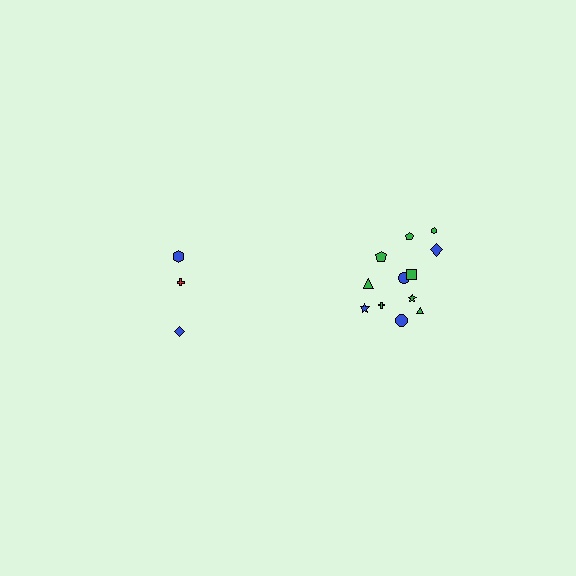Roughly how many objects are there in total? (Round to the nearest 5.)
Roughly 15 objects in total.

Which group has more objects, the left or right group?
The right group.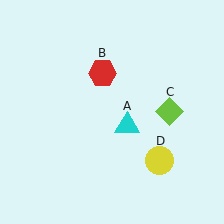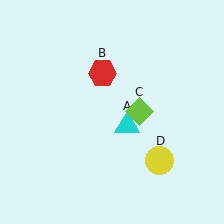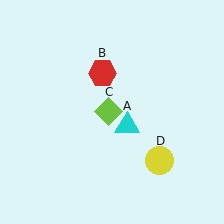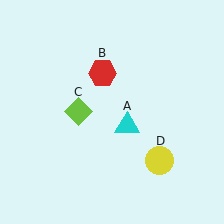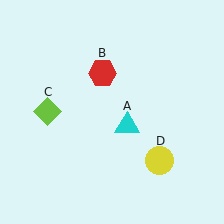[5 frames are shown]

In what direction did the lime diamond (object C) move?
The lime diamond (object C) moved left.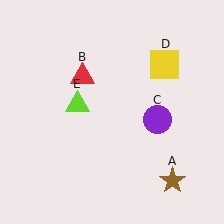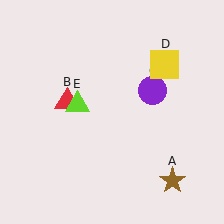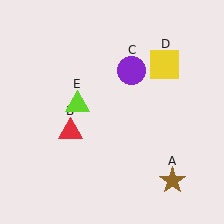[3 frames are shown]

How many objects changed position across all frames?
2 objects changed position: red triangle (object B), purple circle (object C).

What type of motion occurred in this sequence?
The red triangle (object B), purple circle (object C) rotated counterclockwise around the center of the scene.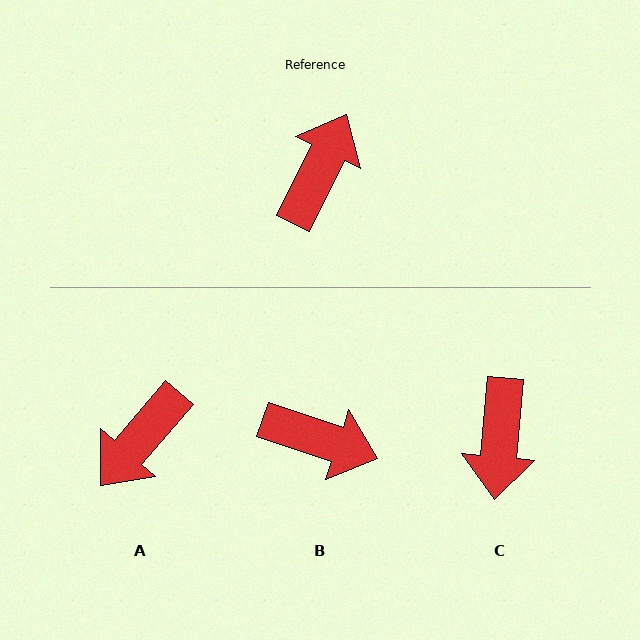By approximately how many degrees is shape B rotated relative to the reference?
Approximately 82 degrees clockwise.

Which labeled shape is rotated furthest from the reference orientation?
A, about 166 degrees away.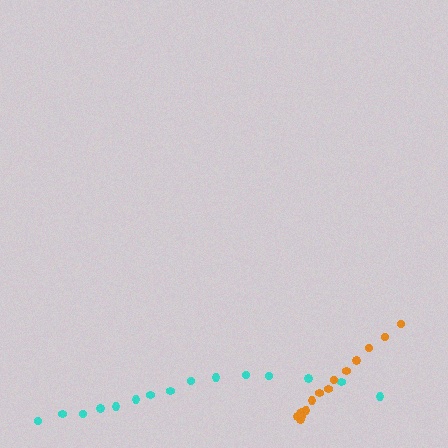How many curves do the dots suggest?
There are 2 distinct paths.